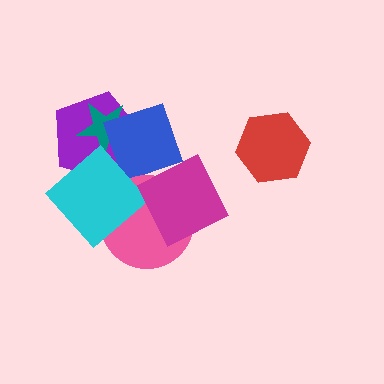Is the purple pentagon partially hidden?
Yes, it is partially covered by another shape.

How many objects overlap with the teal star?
2 objects overlap with the teal star.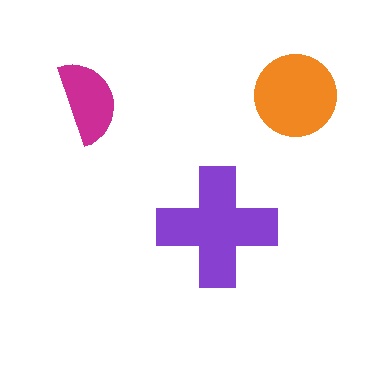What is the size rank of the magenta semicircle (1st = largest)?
3rd.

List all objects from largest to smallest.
The purple cross, the orange circle, the magenta semicircle.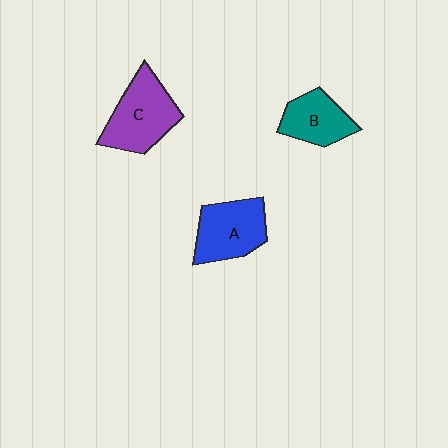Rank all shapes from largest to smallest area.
From largest to smallest: C (purple), A (blue), B (teal).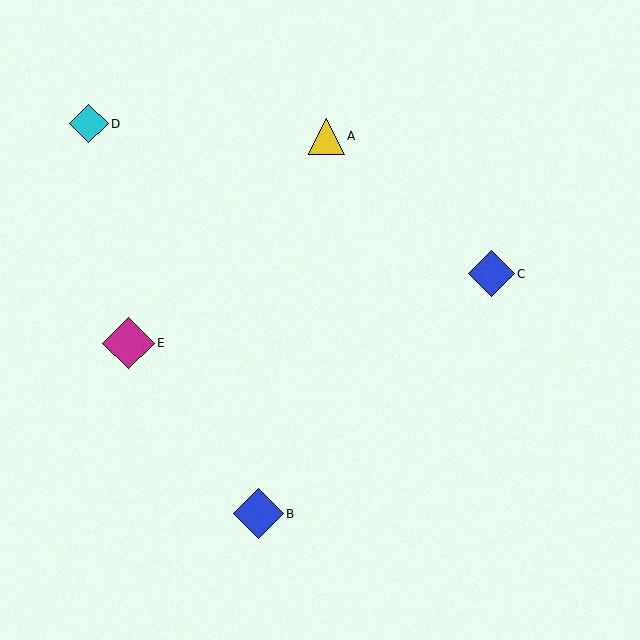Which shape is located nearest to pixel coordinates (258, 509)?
The blue diamond (labeled B) at (258, 514) is nearest to that location.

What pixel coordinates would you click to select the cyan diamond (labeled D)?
Click at (89, 124) to select the cyan diamond D.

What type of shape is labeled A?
Shape A is a yellow triangle.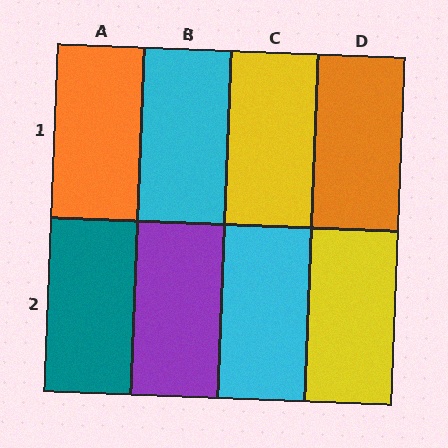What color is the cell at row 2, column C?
Cyan.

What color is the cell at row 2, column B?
Purple.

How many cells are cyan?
2 cells are cyan.